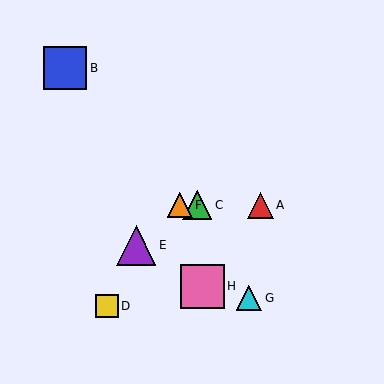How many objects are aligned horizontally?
3 objects (A, C, F) are aligned horizontally.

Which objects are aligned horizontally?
Objects A, C, F are aligned horizontally.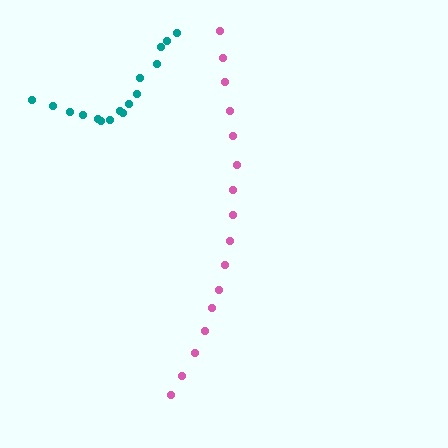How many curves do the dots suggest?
There are 2 distinct paths.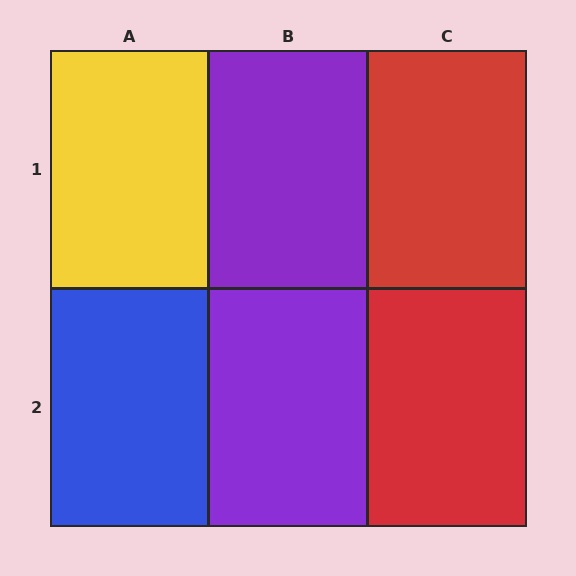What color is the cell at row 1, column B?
Purple.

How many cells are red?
2 cells are red.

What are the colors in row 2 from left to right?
Blue, purple, red.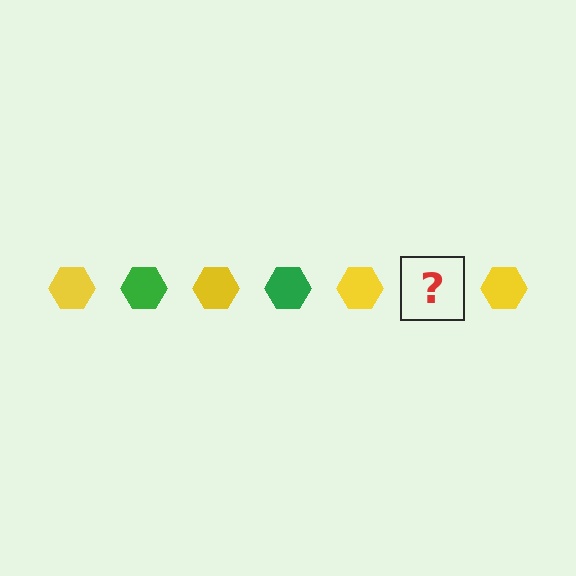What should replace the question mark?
The question mark should be replaced with a green hexagon.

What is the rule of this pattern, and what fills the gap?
The rule is that the pattern cycles through yellow, green hexagons. The gap should be filled with a green hexagon.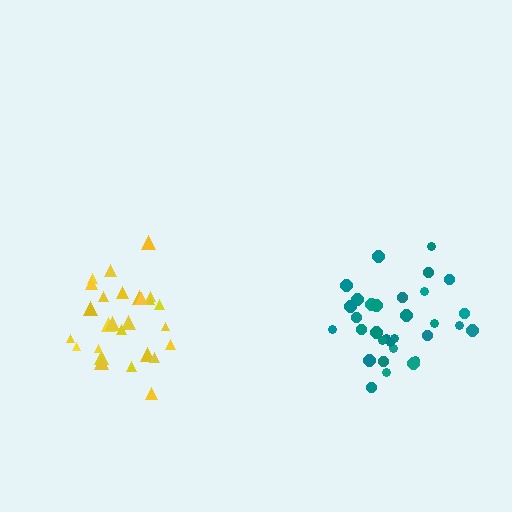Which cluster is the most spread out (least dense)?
Yellow.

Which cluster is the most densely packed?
Teal.